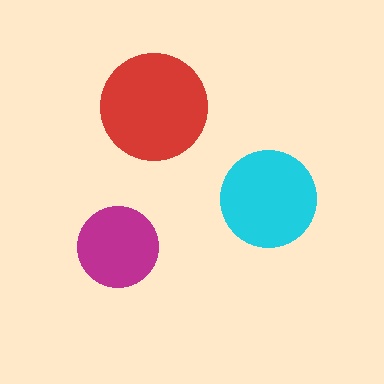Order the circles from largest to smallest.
the red one, the cyan one, the magenta one.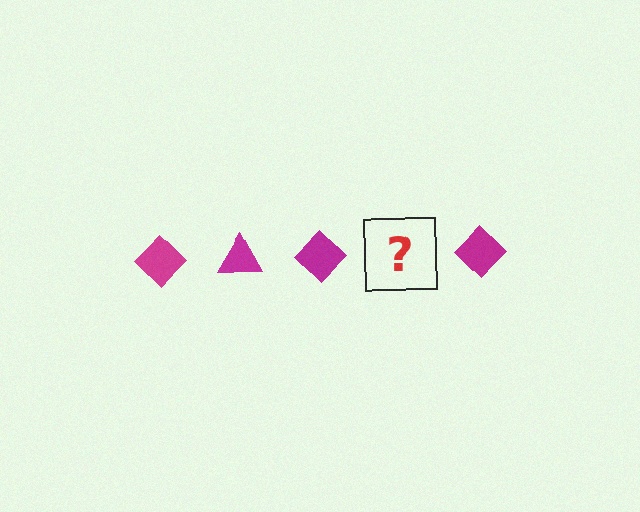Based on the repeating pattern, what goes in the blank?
The blank should be a magenta triangle.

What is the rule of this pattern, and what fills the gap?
The rule is that the pattern cycles through diamond, triangle shapes in magenta. The gap should be filled with a magenta triangle.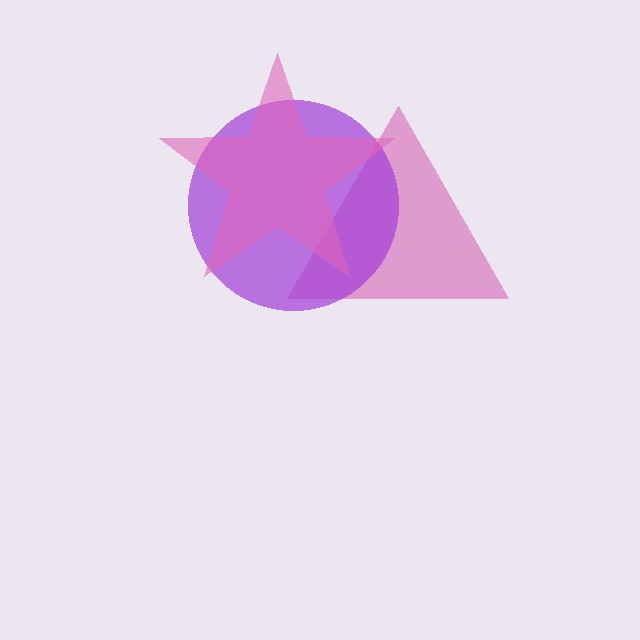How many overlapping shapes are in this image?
There are 3 overlapping shapes in the image.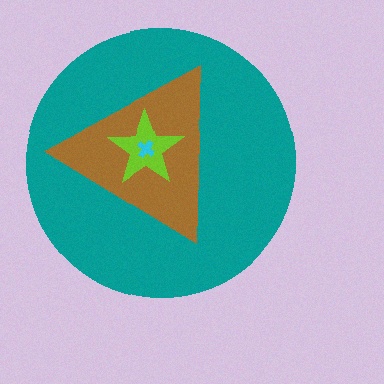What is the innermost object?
The cyan cross.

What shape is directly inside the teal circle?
The brown triangle.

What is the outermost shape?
The teal circle.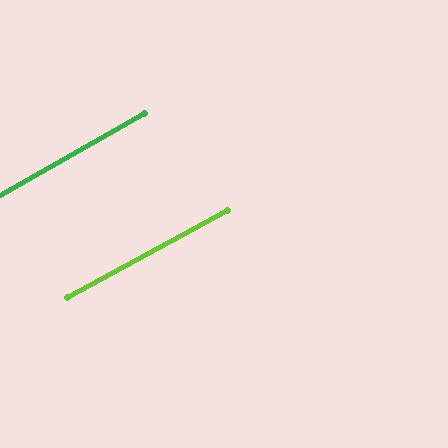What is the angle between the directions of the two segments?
Approximately 1 degree.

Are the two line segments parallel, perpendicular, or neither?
Parallel — their directions differ by only 0.7°.